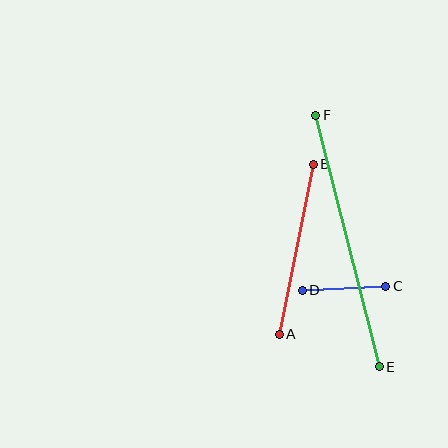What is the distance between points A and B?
The distance is approximately 173 pixels.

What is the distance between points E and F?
The distance is approximately 260 pixels.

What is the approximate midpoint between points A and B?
The midpoint is at approximately (296, 249) pixels.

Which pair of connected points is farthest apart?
Points E and F are farthest apart.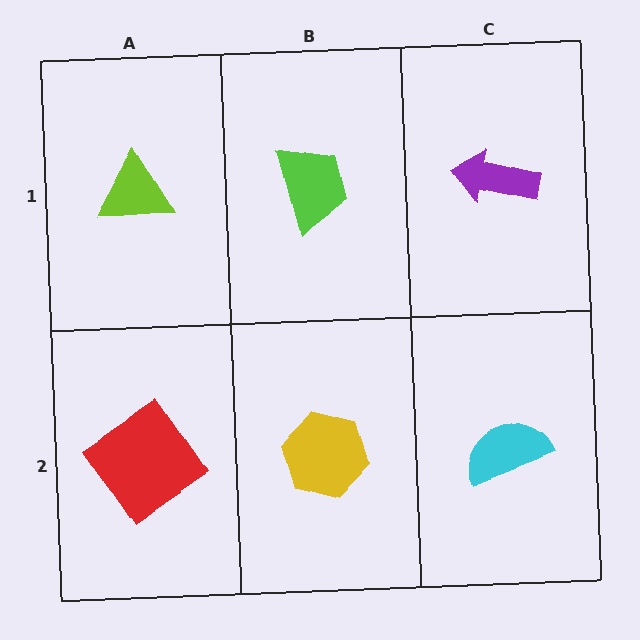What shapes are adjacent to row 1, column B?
A yellow hexagon (row 2, column B), a lime triangle (row 1, column A), a purple arrow (row 1, column C).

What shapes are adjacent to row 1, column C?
A cyan semicircle (row 2, column C), a lime trapezoid (row 1, column B).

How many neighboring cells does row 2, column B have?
3.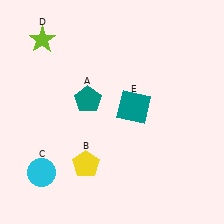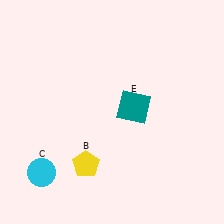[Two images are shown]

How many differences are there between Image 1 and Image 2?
There are 2 differences between the two images.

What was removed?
The lime star (D), the teal pentagon (A) were removed in Image 2.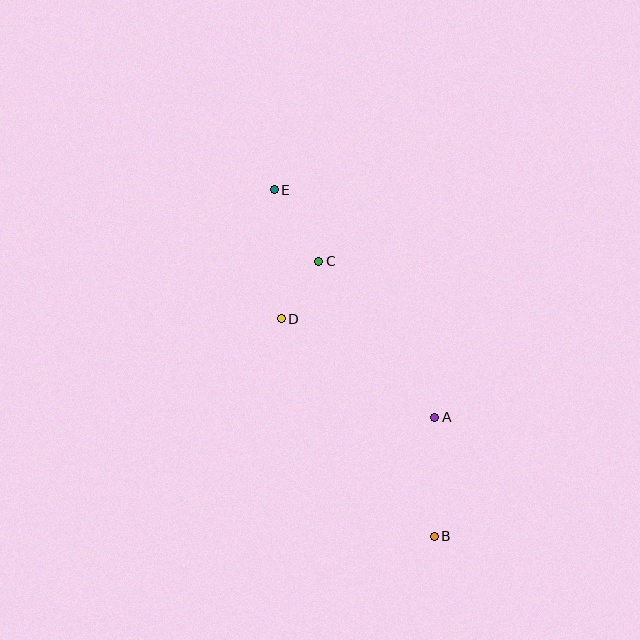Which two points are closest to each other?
Points C and D are closest to each other.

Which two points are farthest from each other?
Points B and E are farthest from each other.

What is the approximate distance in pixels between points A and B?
The distance between A and B is approximately 119 pixels.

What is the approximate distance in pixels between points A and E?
The distance between A and E is approximately 279 pixels.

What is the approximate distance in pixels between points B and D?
The distance between B and D is approximately 266 pixels.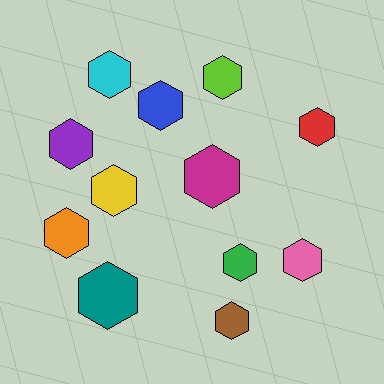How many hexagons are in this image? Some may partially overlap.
There are 12 hexagons.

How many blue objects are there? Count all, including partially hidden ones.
There is 1 blue object.